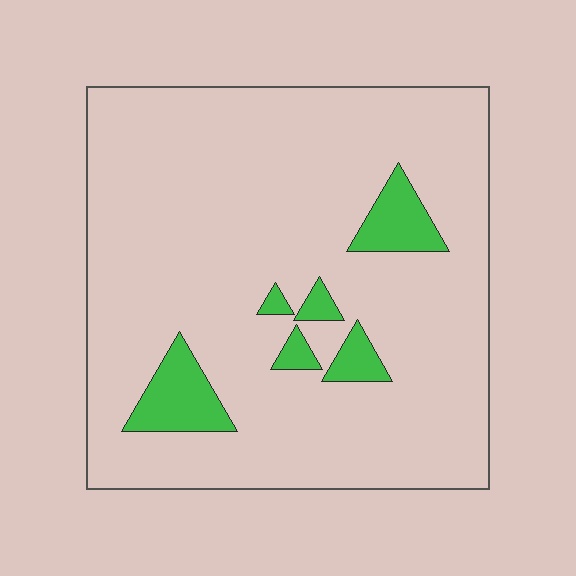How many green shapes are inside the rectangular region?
6.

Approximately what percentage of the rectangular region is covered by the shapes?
Approximately 10%.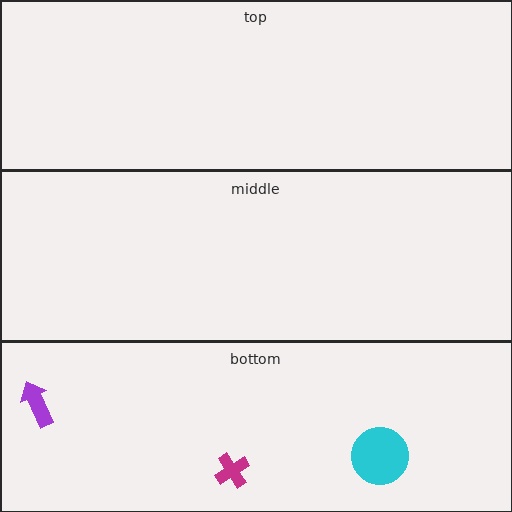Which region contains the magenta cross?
The bottom region.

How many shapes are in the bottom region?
3.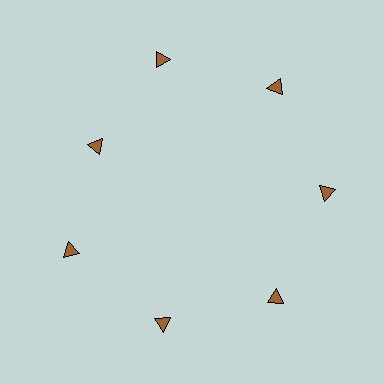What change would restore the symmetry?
The symmetry would be restored by moving it outward, back onto the ring so that all 7 triangles sit at equal angles and equal distance from the center.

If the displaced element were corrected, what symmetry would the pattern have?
It would have 7-fold rotational symmetry — the pattern would map onto itself every 51 degrees.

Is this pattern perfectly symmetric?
No. The 7 brown triangles are arranged in a ring, but one element near the 10 o'clock position is pulled inward toward the center, breaking the 7-fold rotational symmetry.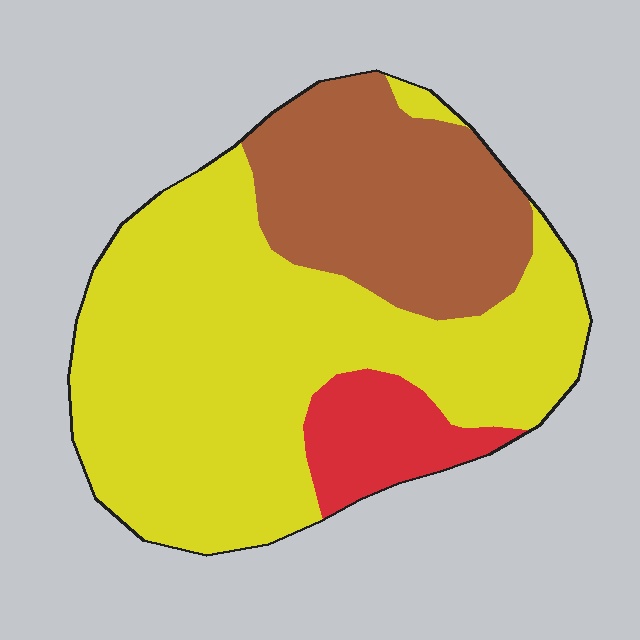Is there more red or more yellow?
Yellow.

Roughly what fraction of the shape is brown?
Brown covers about 30% of the shape.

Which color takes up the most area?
Yellow, at roughly 60%.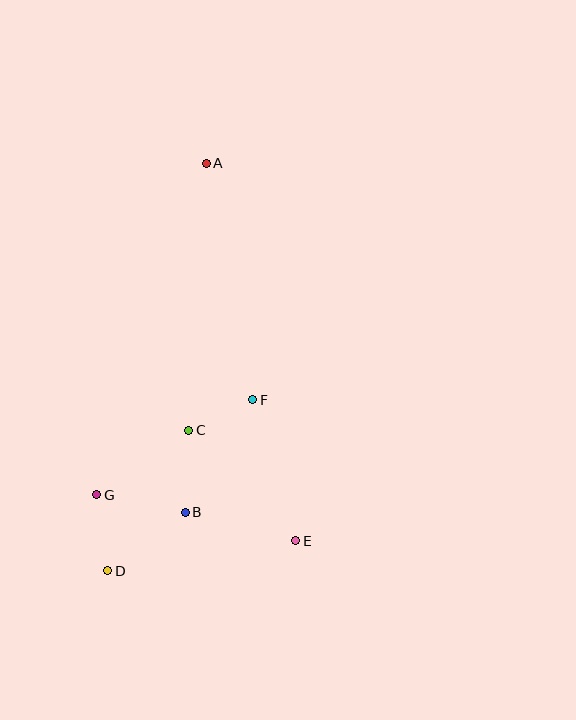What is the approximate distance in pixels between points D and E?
The distance between D and E is approximately 190 pixels.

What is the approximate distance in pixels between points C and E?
The distance between C and E is approximately 154 pixels.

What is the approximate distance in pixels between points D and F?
The distance between D and F is approximately 224 pixels.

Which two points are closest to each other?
Points C and F are closest to each other.